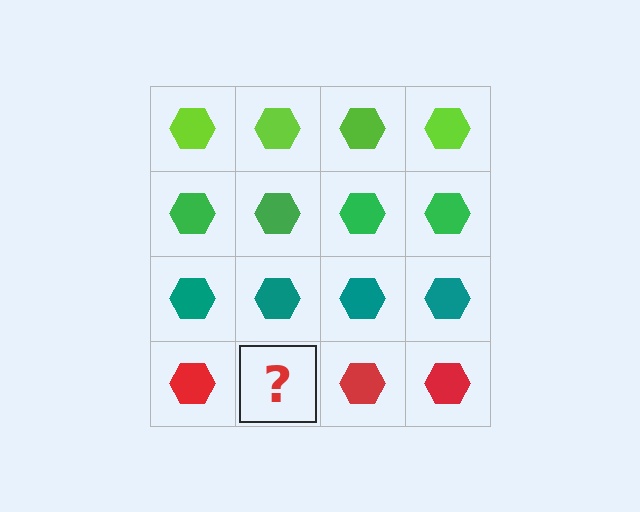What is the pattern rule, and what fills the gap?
The rule is that each row has a consistent color. The gap should be filled with a red hexagon.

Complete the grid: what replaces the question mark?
The question mark should be replaced with a red hexagon.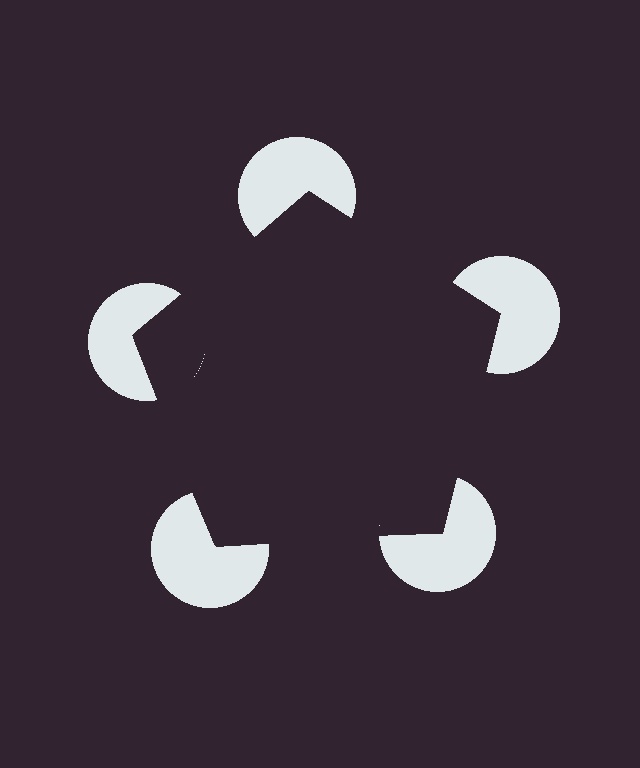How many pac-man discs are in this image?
There are 5 — one at each vertex of the illusory pentagon.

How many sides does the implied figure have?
5 sides.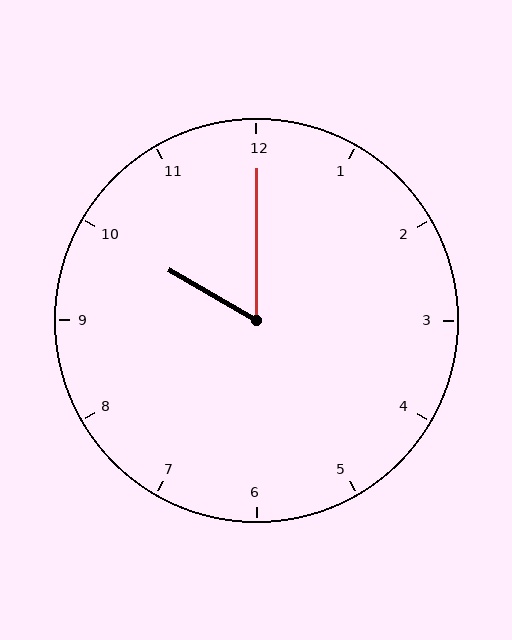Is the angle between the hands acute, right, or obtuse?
It is acute.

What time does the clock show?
10:00.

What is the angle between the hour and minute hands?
Approximately 60 degrees.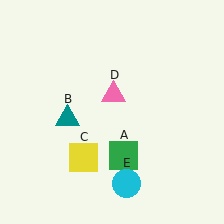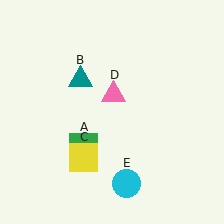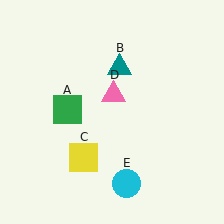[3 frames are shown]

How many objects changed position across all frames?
2 objects changed position: green square (object A), teal triangle (object B).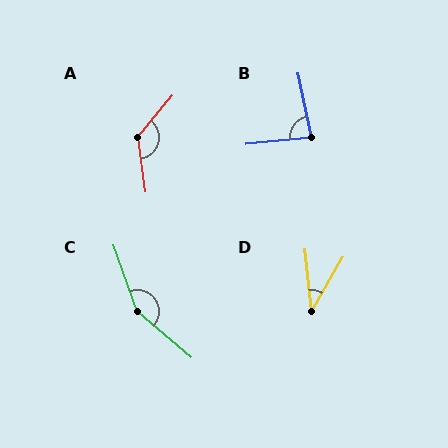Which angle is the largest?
C, at approximately 150 degrees.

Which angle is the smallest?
D, at approximately 36 degrees.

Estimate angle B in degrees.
Approximately 84 degrees.